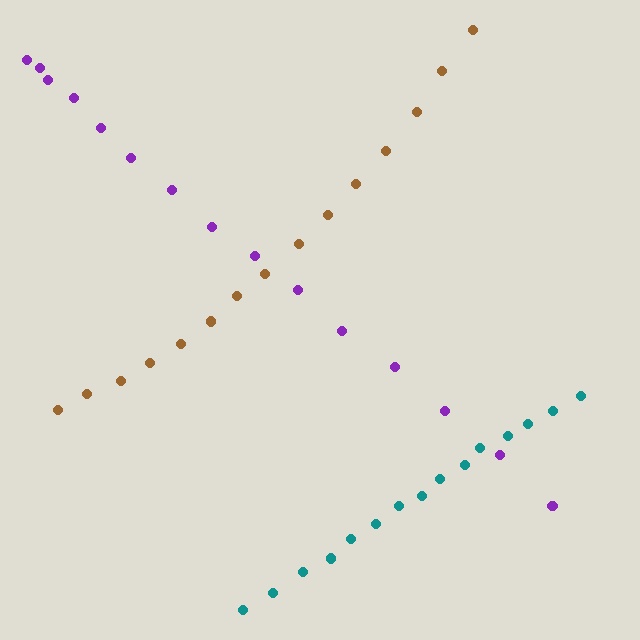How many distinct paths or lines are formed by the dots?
There are 3 distinct paths.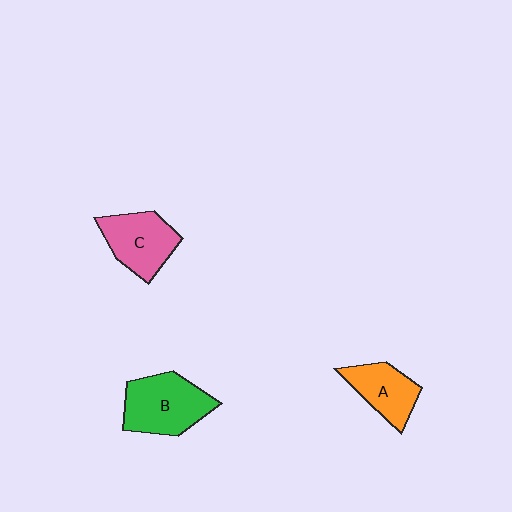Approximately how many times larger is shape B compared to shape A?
Approximately 1.5 times.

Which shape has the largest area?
Shape B (green).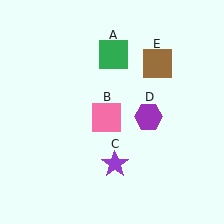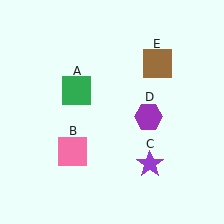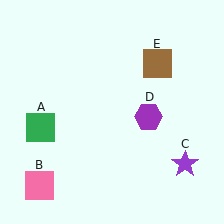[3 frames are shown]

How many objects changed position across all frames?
3 objects changed position: green square (object A), pink square (object B), purple star (object C).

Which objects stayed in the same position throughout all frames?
Purple hexagon (object D) and brown square (object E) remained stationary.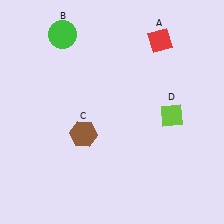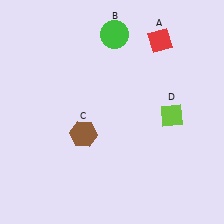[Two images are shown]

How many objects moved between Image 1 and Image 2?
1 object moved between the two images.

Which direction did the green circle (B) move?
The green circle (B) moved right.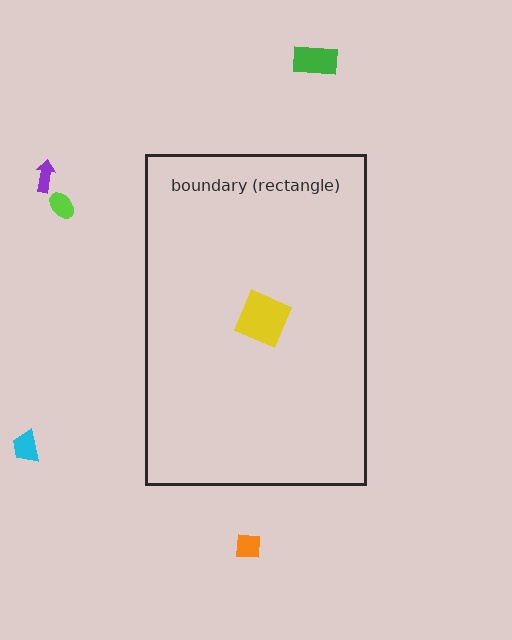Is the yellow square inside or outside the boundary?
Inside.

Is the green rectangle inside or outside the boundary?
Outside.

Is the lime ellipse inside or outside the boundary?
Outside.